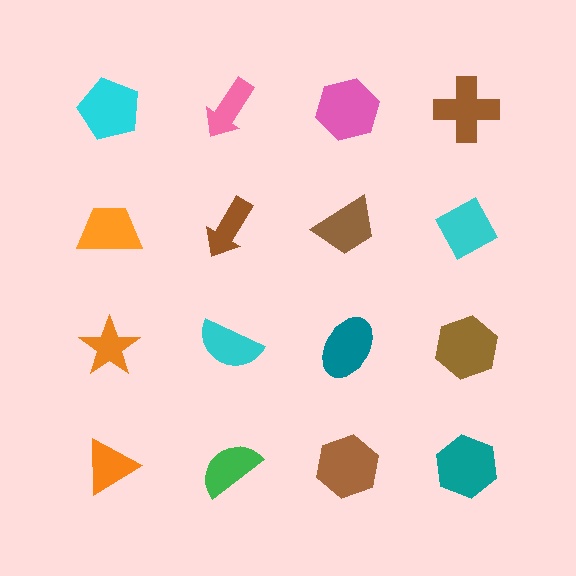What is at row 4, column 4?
A teal hexagon.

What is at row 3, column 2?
A cyan semicircle.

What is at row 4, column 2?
A green semicircle.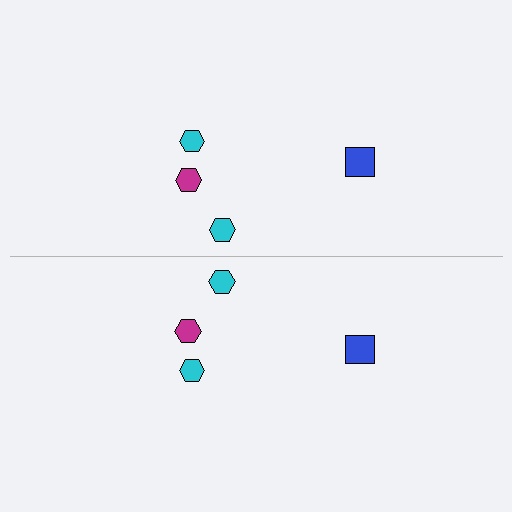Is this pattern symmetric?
Yes, this pattern has bilateral (reflection) symmetry.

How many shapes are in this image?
There are 8 shapes in this image.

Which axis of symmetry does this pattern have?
The pattern has a horizontal axis of symmetry running through the center of the image.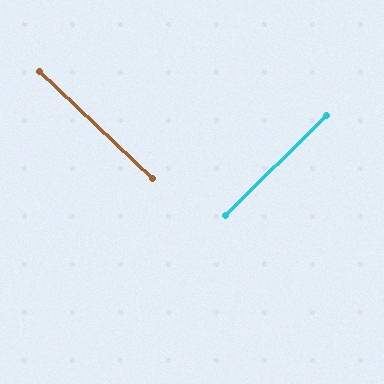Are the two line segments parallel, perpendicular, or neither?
Perpendicular — they meet at approximately 88°.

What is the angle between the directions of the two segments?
Approximately 88 degrees.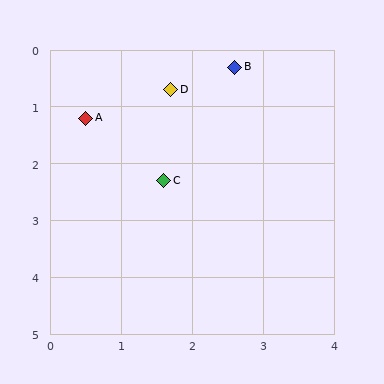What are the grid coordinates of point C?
Point C is at approximately (1.6, 2.3).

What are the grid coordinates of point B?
Point B is at approximately (2.6, 0.3).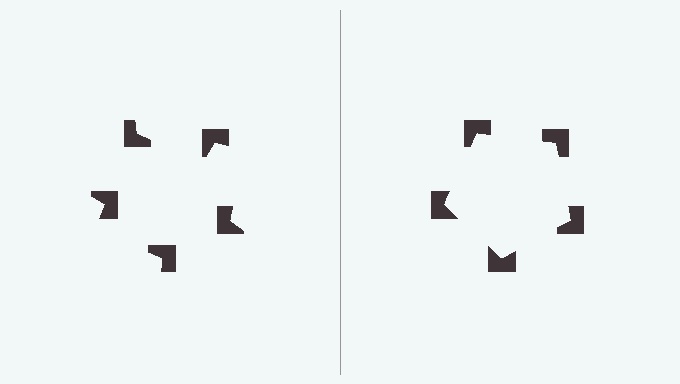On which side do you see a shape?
An illusory pentagon appears on the right side. On the left side the wedge cuts are rotated, so no coherent shape forms.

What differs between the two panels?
The notched squares are positioned identically on both sides; only the wedge orientations differ. On the right they align to a pentagon; on the left they are misaligned.